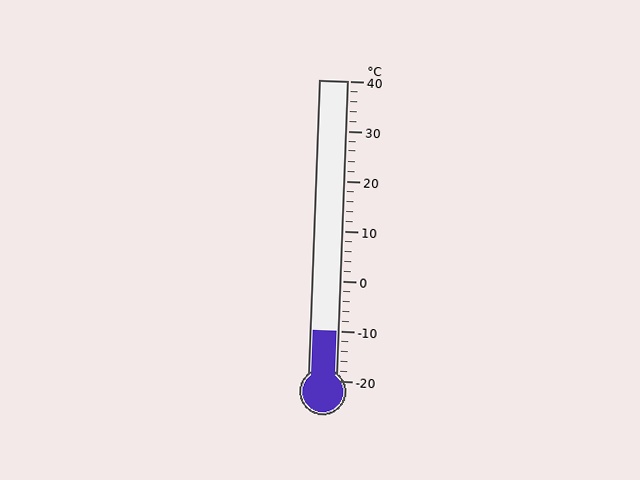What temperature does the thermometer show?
The thermometer shows approximately -10°C.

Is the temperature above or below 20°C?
The temperature is below 20°C.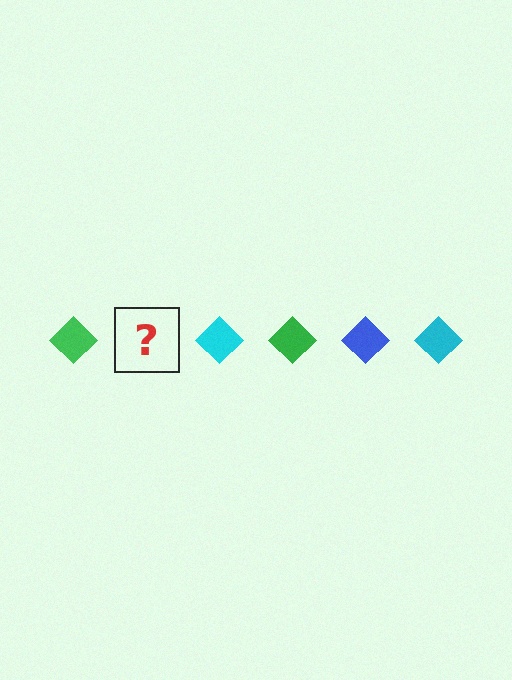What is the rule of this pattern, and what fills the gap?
The rule is that the pattern cycles through green, blue, cyan diamonds. The gap should be filled with a blue diamond.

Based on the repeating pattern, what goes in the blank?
The blank should be a blue diamond.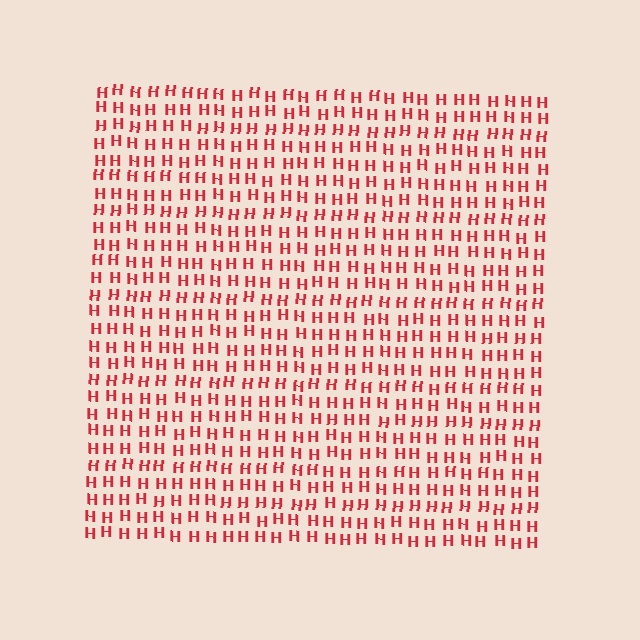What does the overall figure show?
The overall figure shows a square.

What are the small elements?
The small elements are letter H's.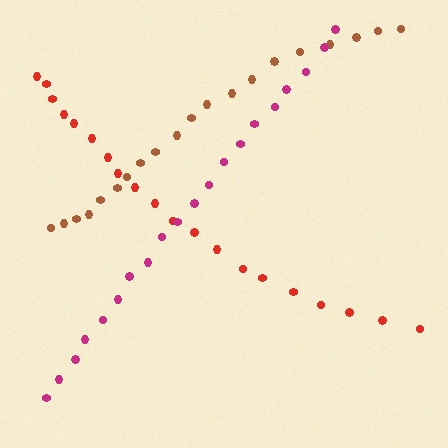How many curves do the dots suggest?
There are 3 distinct paths.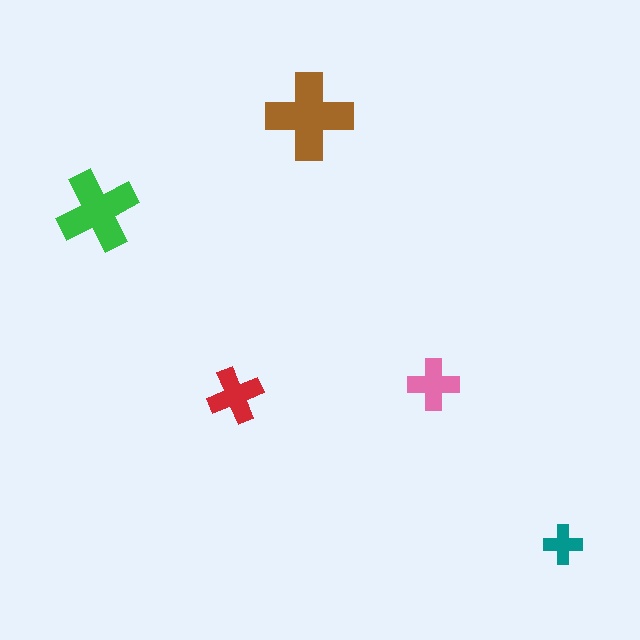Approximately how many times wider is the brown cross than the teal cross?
About 2 times wider.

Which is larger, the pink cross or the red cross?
The red one.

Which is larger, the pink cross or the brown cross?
The brown one.